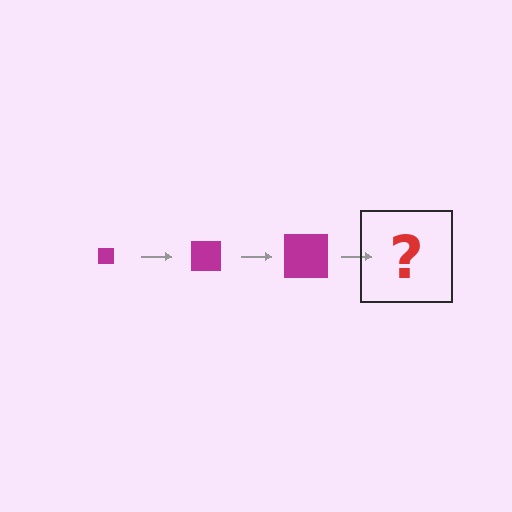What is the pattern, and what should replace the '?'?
The pattern is that the square gets progressively larger each step. The '?' should be a magenta square, larger than the previous one.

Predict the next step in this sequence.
The next step is a magenta square, larger than the previous one.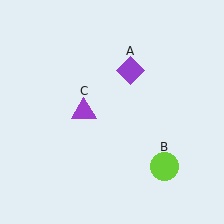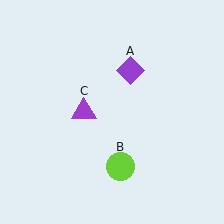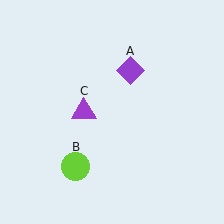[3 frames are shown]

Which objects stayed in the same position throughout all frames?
Purple diamond (object A) and purple triangle (object C) remained stationary.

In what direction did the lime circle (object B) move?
The lime circle (object B) moved left.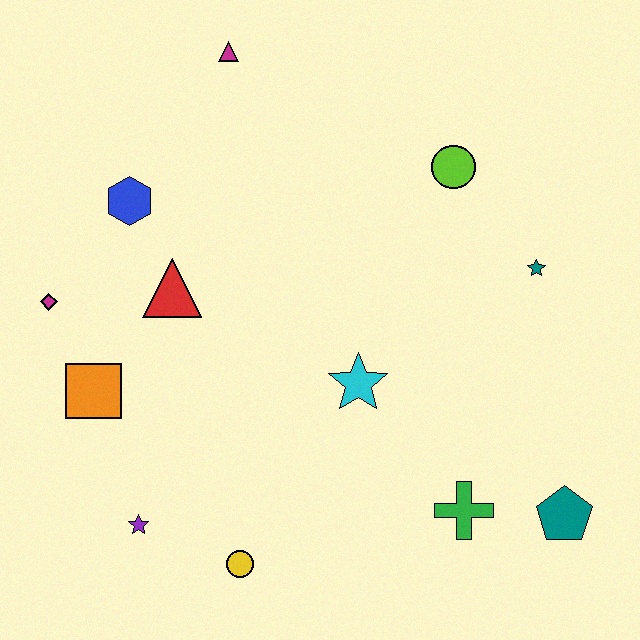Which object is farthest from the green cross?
The magenta triangle is farthest from the green cross.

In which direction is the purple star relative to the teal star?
The purple star is to the left of the teal star.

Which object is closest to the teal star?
The lime circle is closest to the teal star.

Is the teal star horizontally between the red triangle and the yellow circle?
No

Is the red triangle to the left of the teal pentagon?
Yes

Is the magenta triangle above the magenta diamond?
Yes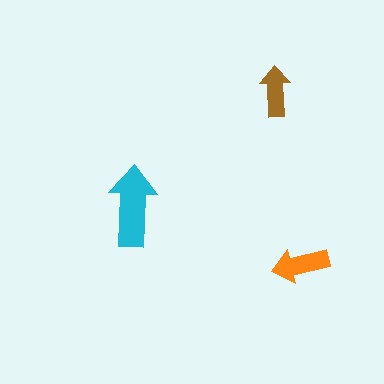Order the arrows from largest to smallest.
the cyan one, the orange one, the brown one.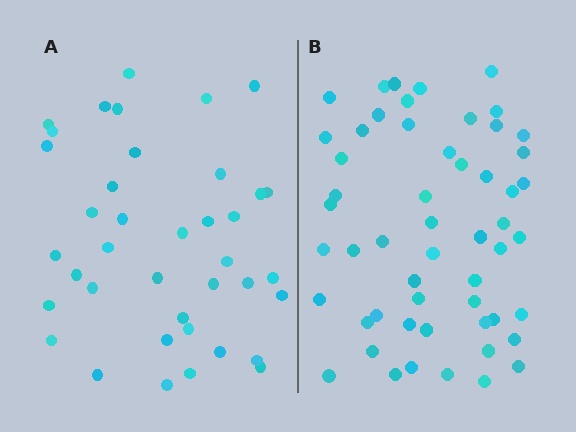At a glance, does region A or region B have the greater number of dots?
Region B (the right region) has more dots.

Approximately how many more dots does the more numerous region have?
Region B has approximately 15 more dots than region A.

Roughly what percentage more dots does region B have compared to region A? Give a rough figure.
About 40% more.